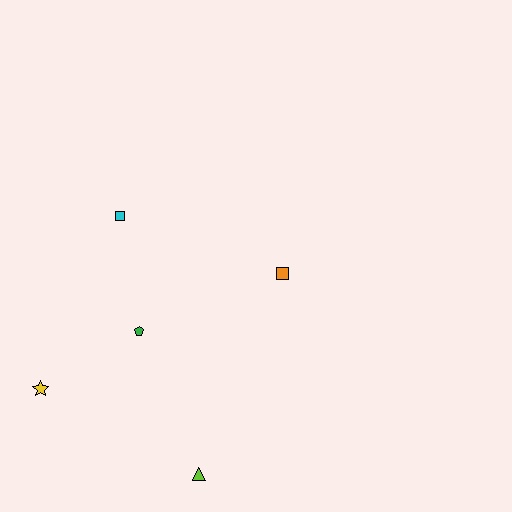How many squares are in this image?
There are 2 squares.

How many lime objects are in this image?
There is 1 lime object.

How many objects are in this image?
There are 5 objects.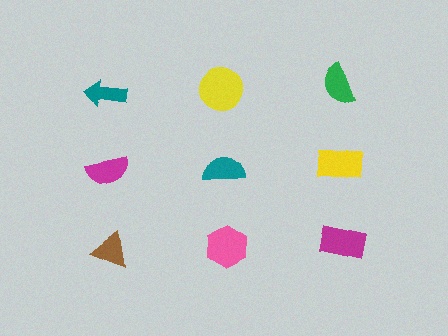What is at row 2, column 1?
A magenta semicircle.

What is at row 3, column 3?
A magenta rectangle.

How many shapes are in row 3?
3 shapes.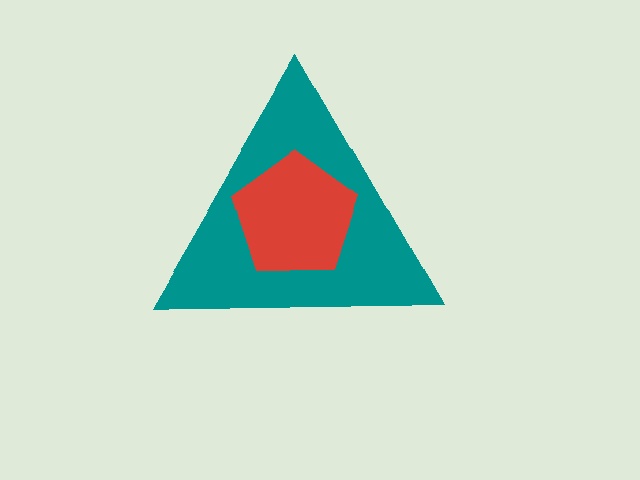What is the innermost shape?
The red pentagon.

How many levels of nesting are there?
2.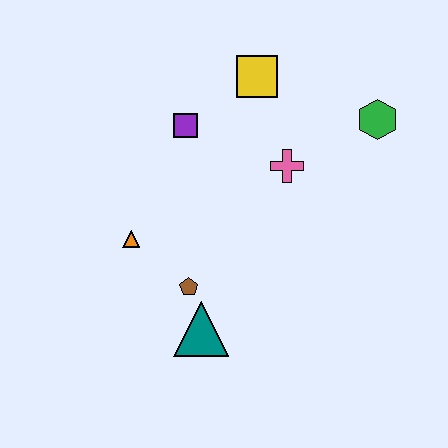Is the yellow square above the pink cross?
Yes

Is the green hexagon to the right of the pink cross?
Yes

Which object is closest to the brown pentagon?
The teal triangle is closest to the brown pentagon.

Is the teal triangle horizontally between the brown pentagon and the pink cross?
Yes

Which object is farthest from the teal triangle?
The green hexagon is farthest from the teal triangle.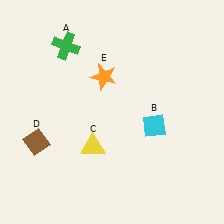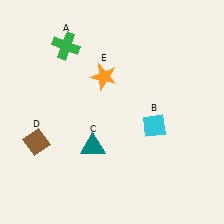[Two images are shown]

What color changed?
The triangle (C) changed from yellow in Image 1 to teal in Image 2.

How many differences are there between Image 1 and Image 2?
There is 1 difference between the two images.